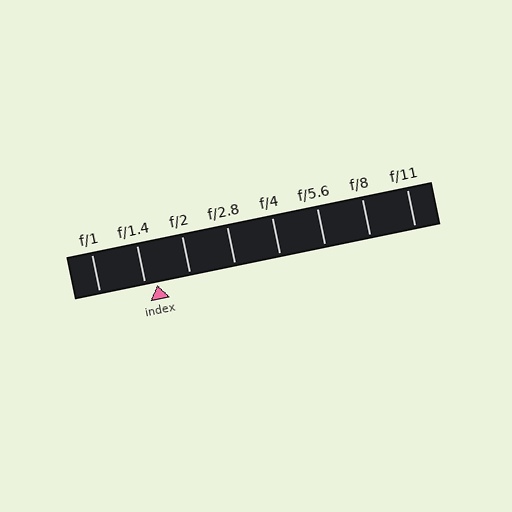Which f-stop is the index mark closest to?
The index mark is closest to f/1.4.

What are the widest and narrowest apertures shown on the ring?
The widest aperture shown is f/1 and the narrowest is f/11.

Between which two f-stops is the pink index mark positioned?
The index mark is between f/1.4 and f/2.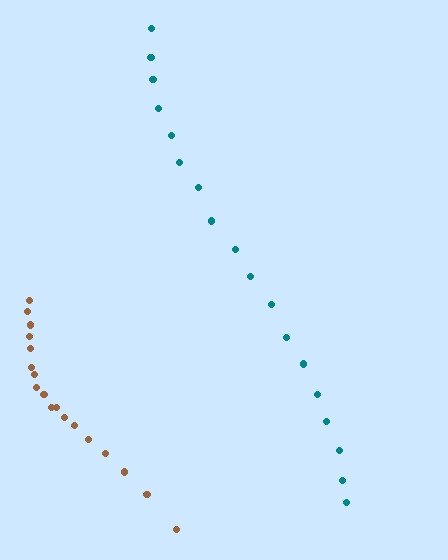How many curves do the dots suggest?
There are 2 distinct paths.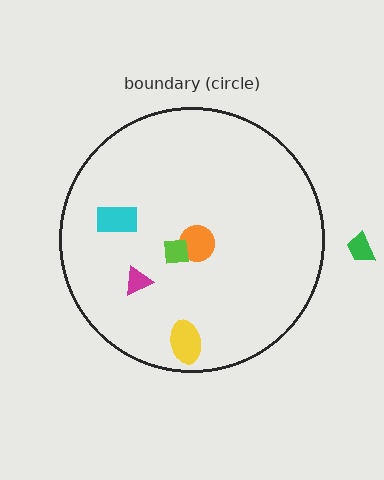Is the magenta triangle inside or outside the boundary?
Inside.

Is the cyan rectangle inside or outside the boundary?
Inside.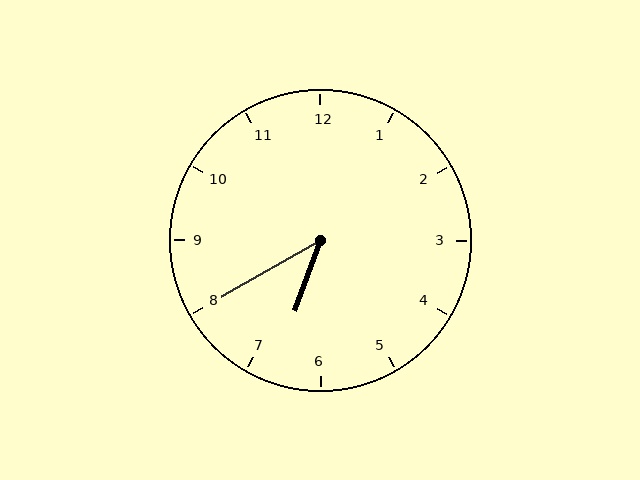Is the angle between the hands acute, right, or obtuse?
It is acute.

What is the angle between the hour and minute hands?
Approximately 40 degrees.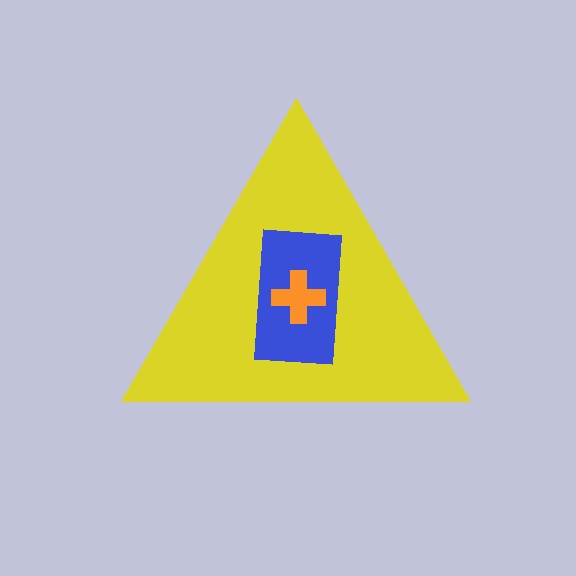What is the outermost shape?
The yellow triangle.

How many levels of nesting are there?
3.